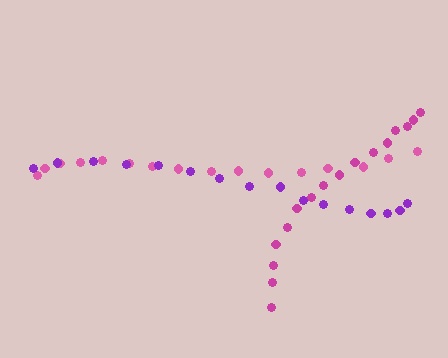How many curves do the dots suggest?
There are 3 distinct paths.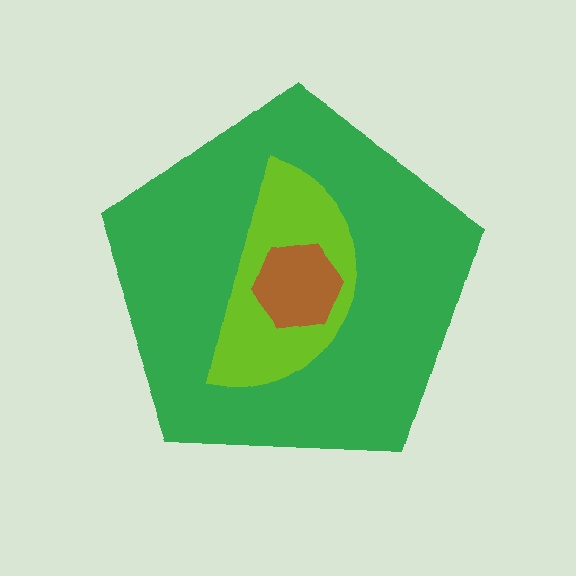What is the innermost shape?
The brown hexagon.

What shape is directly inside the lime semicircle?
The brown hexagon.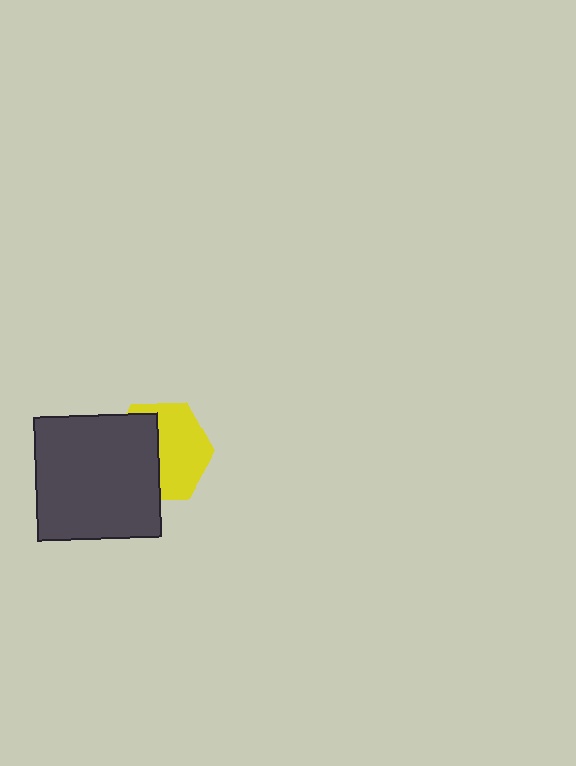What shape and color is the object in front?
The object in front is a dark gray square.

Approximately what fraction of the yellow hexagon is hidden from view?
Roughly 47% of the yellow hexagon is hidden behind the dark gray square.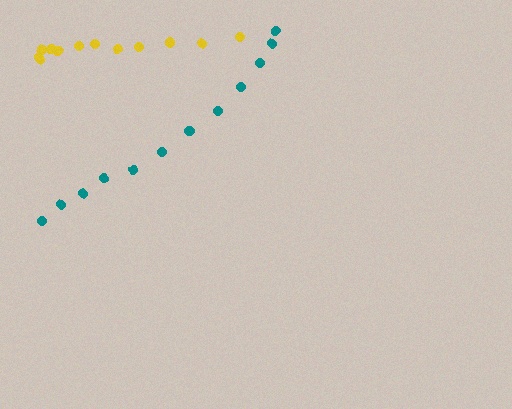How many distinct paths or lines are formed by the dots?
There are 2 distinct paths.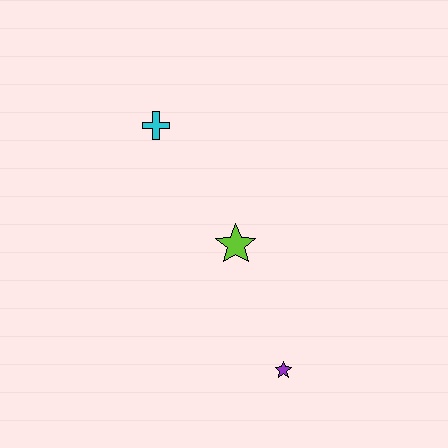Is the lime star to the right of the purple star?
No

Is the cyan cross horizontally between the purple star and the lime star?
No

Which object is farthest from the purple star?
The cyan cross is farthest from the purple star.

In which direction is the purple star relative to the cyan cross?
The purple star is below the cyan cross.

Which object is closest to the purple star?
The lime star is closest to the purple star.